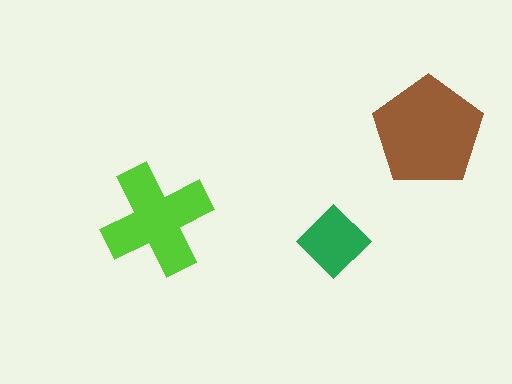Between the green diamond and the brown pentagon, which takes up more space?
The brown pentagon.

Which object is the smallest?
The green diamond.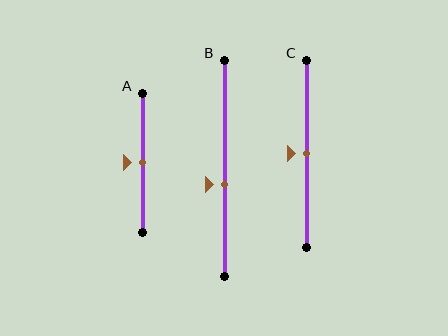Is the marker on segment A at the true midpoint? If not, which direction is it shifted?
Yes, the marker on segment A is at the true midpoint.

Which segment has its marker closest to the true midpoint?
Segment A has its marker closest to the true midpoint.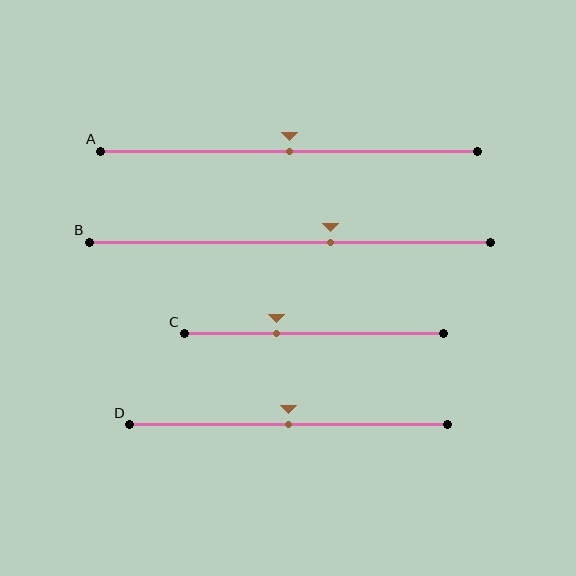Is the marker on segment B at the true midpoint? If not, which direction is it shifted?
No, the marker on segment B is shifted to the right by about 10% of the segment length.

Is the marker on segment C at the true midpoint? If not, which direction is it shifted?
No, the marker on segment C is shifted to the left by about 15% of the segment length.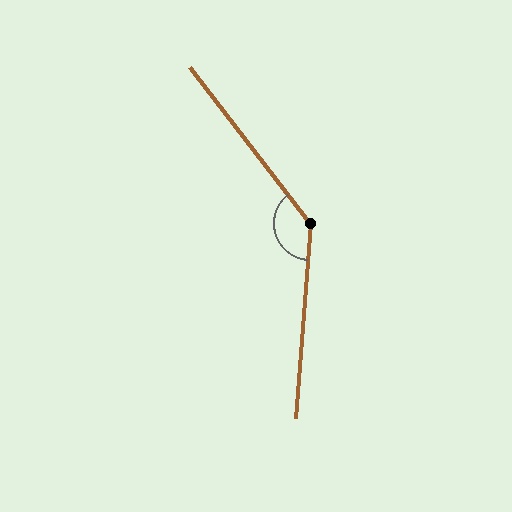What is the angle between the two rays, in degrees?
Approximately 138 degrees.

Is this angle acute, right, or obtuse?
It is obtuse.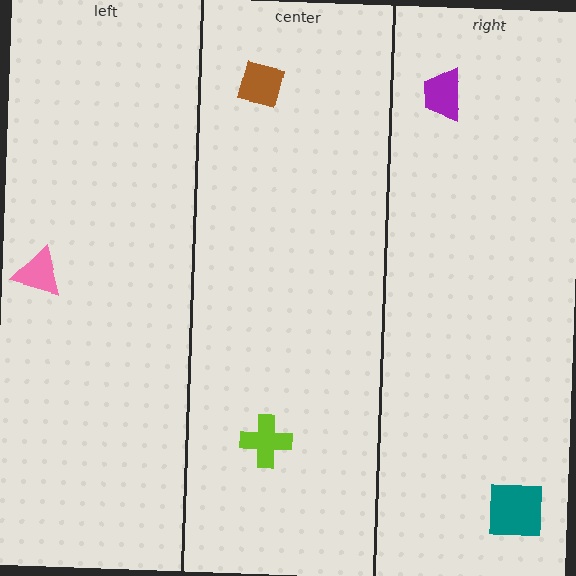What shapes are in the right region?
The teal square, the purple trapezoid.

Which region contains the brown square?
The center region.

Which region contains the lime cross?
The center region.